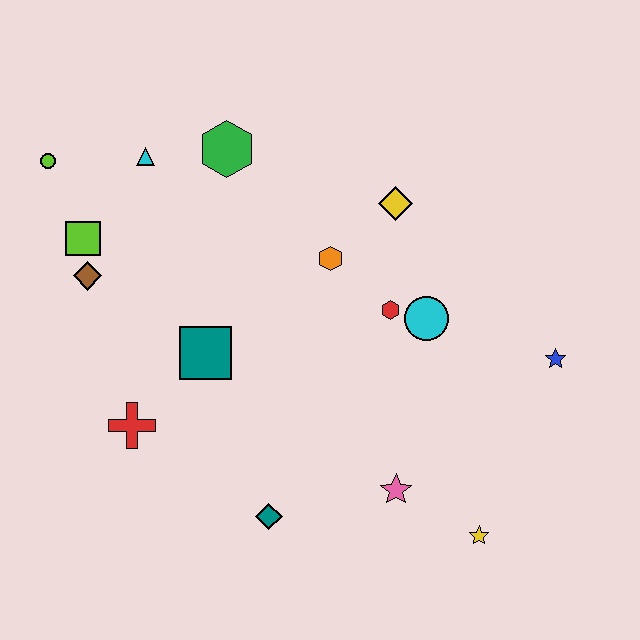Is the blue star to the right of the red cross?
Yes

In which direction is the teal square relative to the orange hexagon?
The teal square is to the left of the orange hexagon.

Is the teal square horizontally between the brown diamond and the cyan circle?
Yes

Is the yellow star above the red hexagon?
No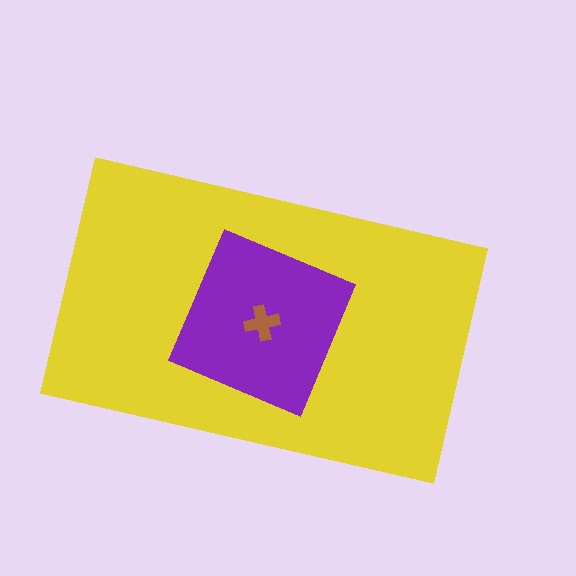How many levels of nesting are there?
3.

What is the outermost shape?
The yellow rectangle.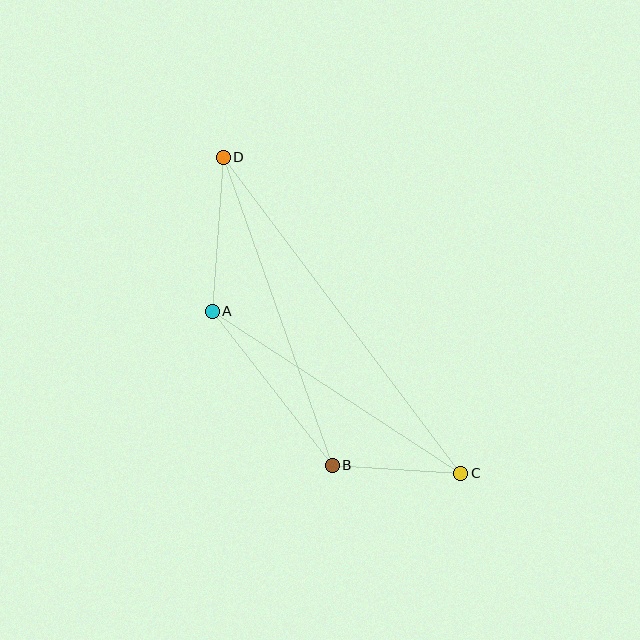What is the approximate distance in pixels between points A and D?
The distance between A and D is approximately 154 pixels.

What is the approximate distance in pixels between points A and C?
The distance between A and C is approximately 297 pixels.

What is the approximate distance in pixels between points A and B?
The distance between A and B is approximately 196 pixels.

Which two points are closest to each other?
Points B and C are closest to each other.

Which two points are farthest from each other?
Points C and D are farthest from each other.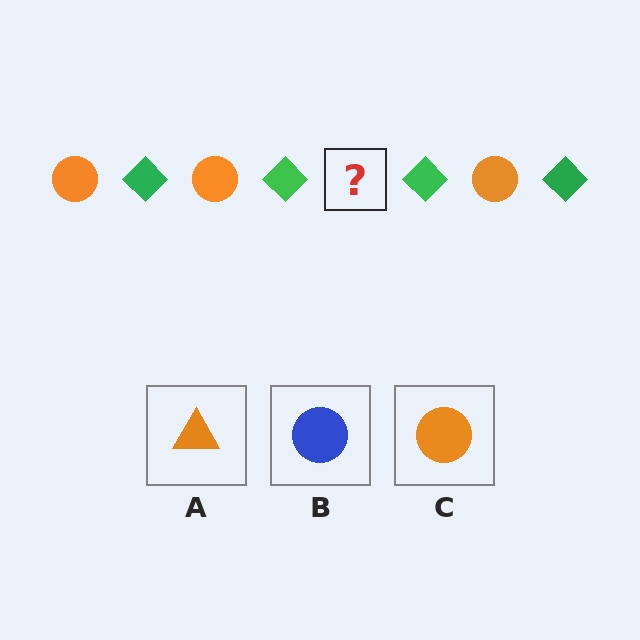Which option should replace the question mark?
Option C.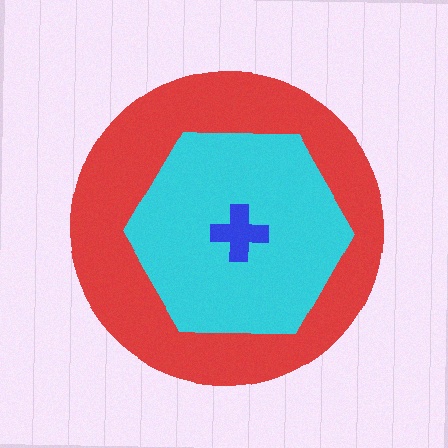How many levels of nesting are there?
3.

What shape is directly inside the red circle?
The cyan hexagon.